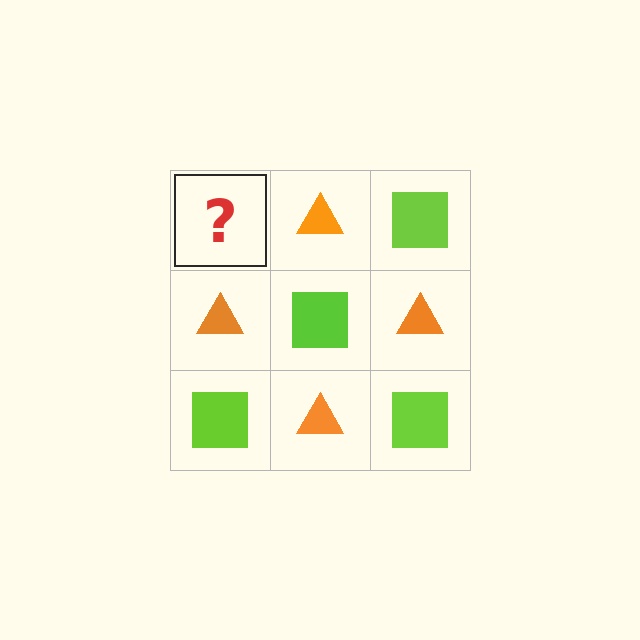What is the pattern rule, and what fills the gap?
The rule is that it alternates lime square and orange triangle in a checkerboard pattern. The gap should be filled with a lime square.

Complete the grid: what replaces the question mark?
The question mark should be replaced with a lime square.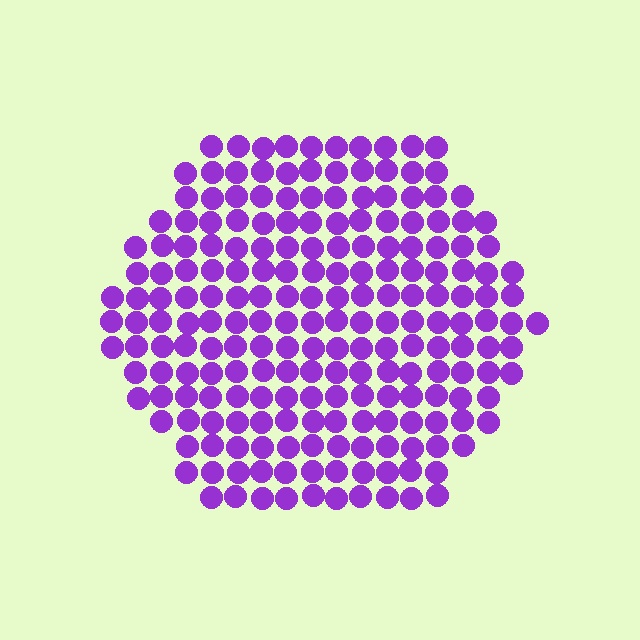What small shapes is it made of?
It is made of small circles.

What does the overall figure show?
The overall figure shows a hexagon.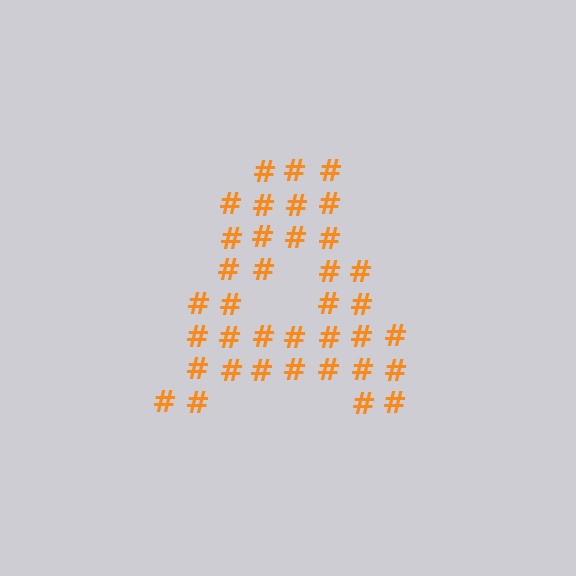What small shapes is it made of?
It is made of small hash symbols.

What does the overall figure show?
The overall figure shows the letter A.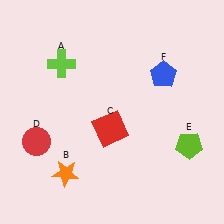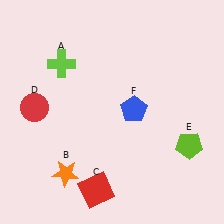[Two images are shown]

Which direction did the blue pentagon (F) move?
The blue pentagon (F) moved down.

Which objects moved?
The objects that moved are: the red square (C), the red circle (D), the blue pentagon (F).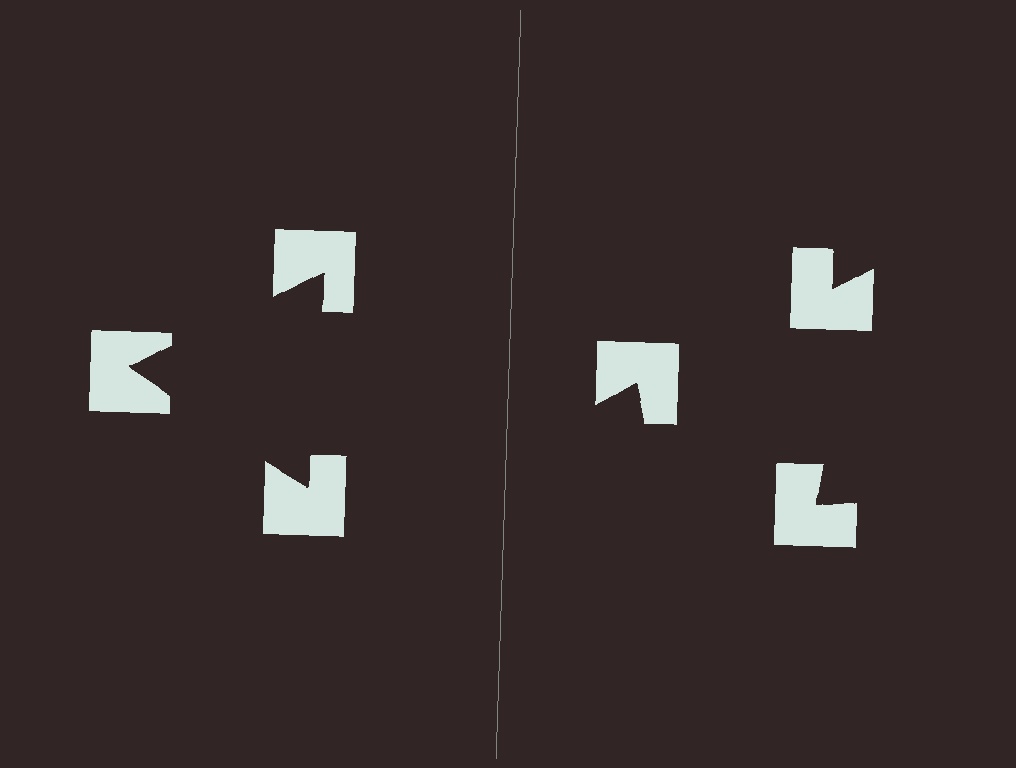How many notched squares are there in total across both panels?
6 — 3 on each side.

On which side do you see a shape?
An illusory triangle appears on the left side. On the right side the wedge cuts are rotated, so no coherent shape forms.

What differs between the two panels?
The notched squares are positioned identically on both sides; only the wedge orientations differ. On the left they align to a triangle; on the right they are misaligned.